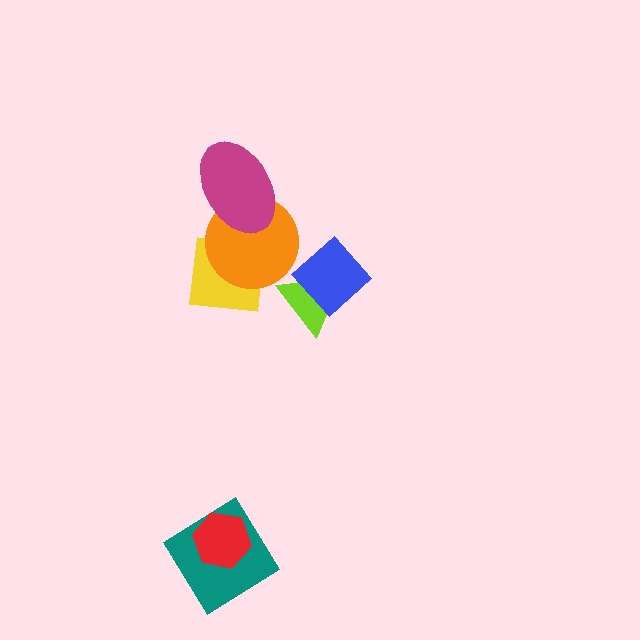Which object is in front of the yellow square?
The orange circle is in front of the yellow square.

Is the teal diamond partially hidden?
Yes, it is partially covered by another shape.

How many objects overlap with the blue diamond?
1 object overlaps with the blue diamond.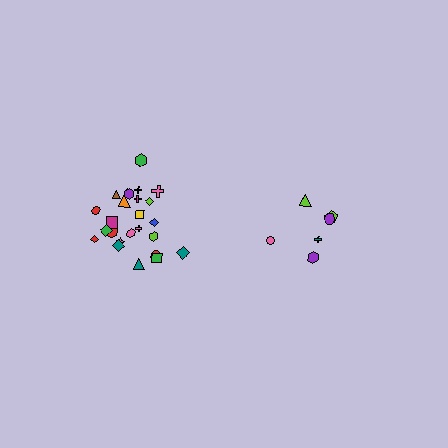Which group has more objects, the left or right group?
The left group.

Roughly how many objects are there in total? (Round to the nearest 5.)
Roughly 30 objects in total.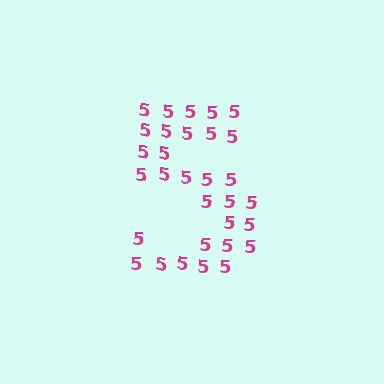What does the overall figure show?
The overall figure shows the digit 5.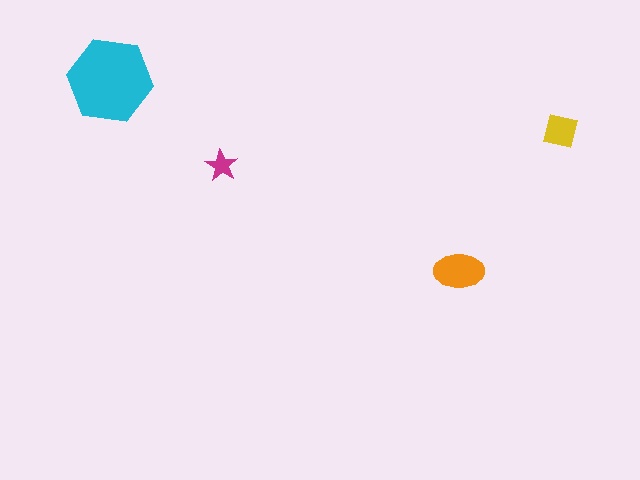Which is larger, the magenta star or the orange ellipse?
The orange ellipse.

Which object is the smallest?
The magenta star.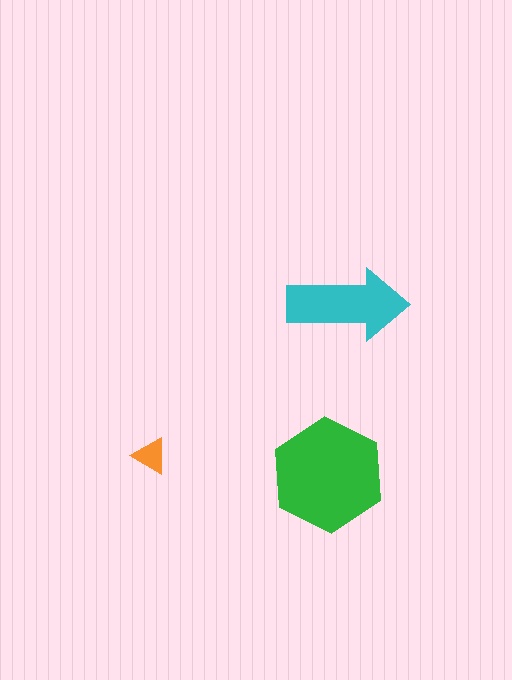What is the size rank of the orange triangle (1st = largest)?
3rd.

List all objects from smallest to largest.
The orange triangle, the cyan arrow, the green hexagon.